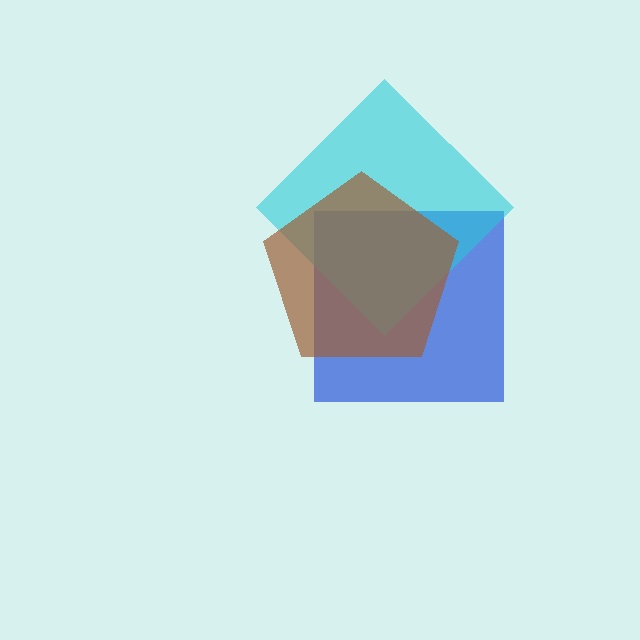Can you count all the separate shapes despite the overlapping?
Yes, there are 3 separate shapes.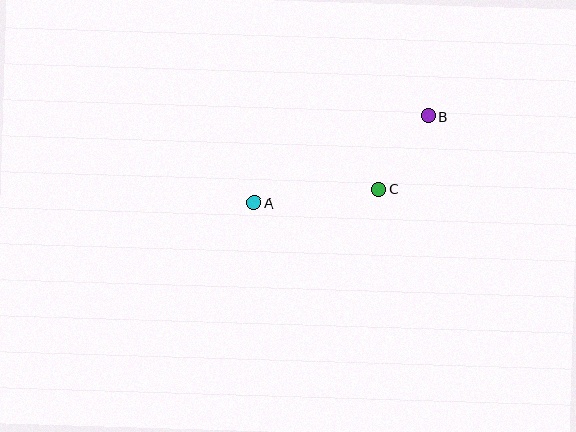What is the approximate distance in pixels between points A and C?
The distance between A and C is approximately 125 pixels.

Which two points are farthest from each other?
Points A and B are farthest from each other.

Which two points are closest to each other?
Points B and C are closest to each other.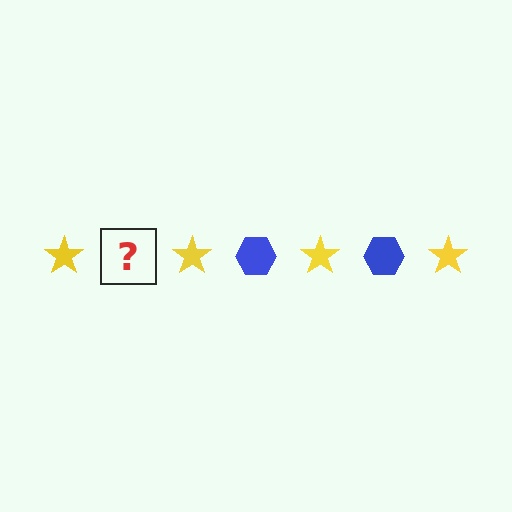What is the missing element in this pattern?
The missing element is a blue hexagon.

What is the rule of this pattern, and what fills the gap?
The rule is that the pattern alternates between yellow star and blue hexagon. The gap should be filled with a blue hexagon.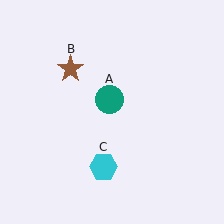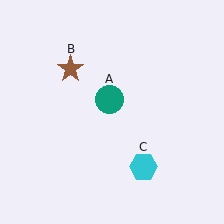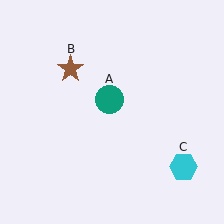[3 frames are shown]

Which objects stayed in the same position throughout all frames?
Teal circle (object A) and brown star (object B) remained stationary.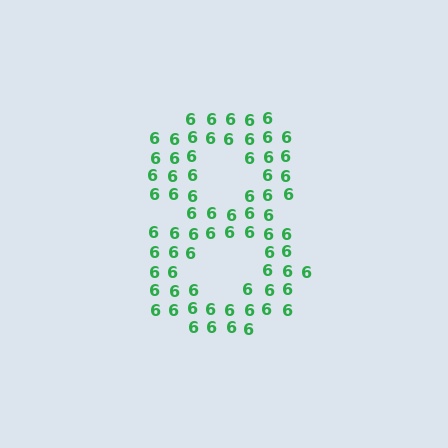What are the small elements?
The small elements are digit 6's.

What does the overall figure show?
The overall figure shows the digit 8.